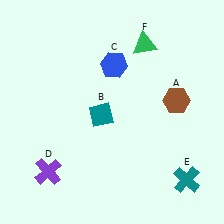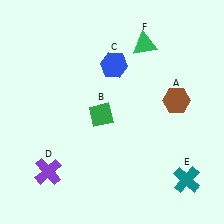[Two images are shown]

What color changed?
The diamond (B) changed from teal in Image 1 to green in Image 2.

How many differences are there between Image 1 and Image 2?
There is 1 difference between the two images.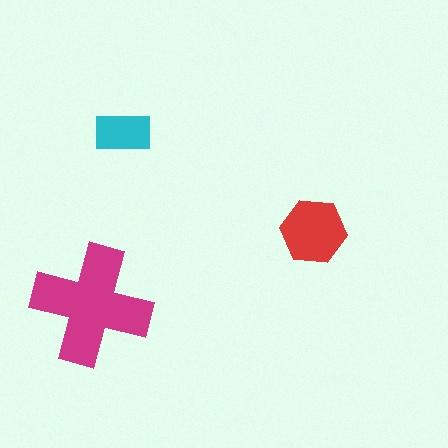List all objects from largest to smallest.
The magenta cross, the red hexagon, the cyan rectangle.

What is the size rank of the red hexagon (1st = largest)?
2nd.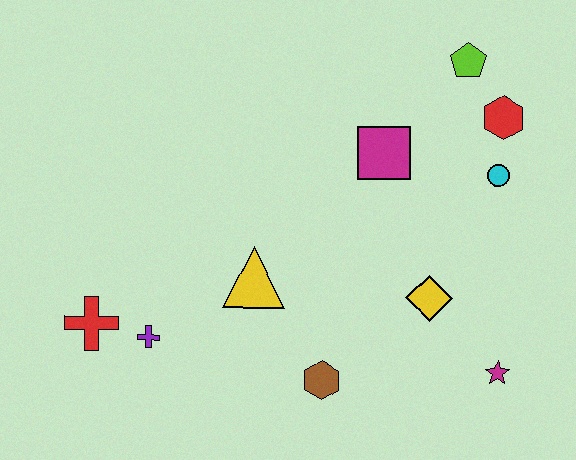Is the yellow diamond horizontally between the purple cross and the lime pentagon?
Yes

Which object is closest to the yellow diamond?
The magenta star is closest to the yellow diamond.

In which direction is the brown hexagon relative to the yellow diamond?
The brown hexagon is to the left of the yellow diamond.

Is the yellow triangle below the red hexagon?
Yes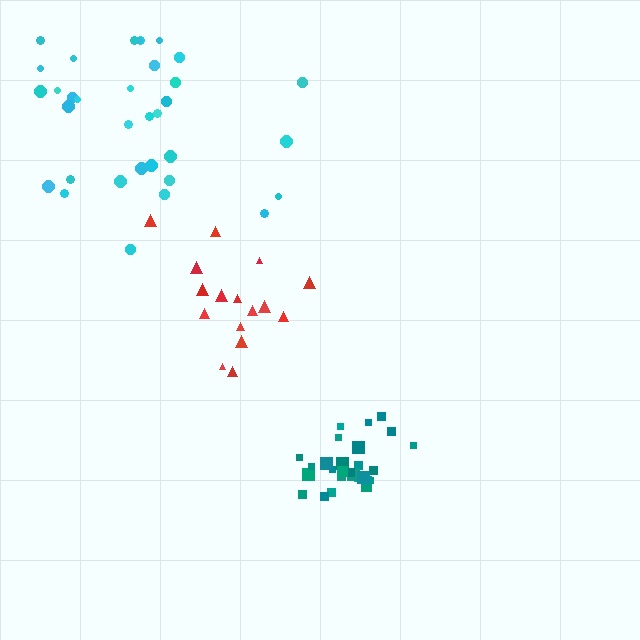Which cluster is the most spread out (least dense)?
Cyan.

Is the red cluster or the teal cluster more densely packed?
Teal.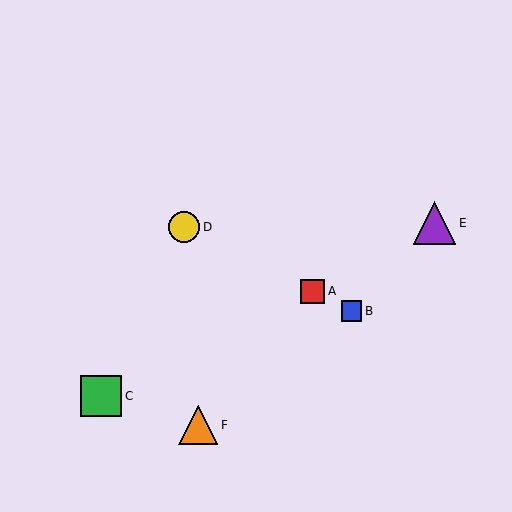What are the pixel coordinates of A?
Object A is at (312, 291).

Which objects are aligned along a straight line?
Objects A, B, D are aligned along a straight line.